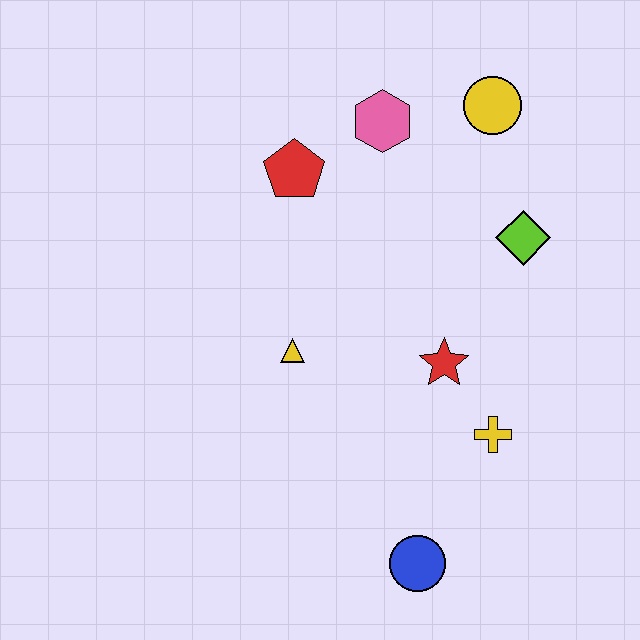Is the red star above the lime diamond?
No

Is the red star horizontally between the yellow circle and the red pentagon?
Yes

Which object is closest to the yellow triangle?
The red star is closest to the yellow triangle.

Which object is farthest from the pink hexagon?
The blue circle is farthest from the pink hexagon.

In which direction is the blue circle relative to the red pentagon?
The blue circle is below the red pentagon.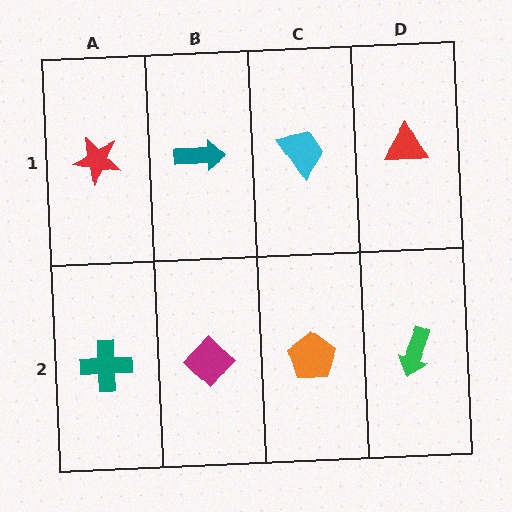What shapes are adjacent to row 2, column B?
A teal arrow (row 1, column B), a teal cross (row 2, column A), an orange pentagon (row 2, column C).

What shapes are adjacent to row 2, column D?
A red triangle (row 1, column D), an orange pentagon (row 2, column C).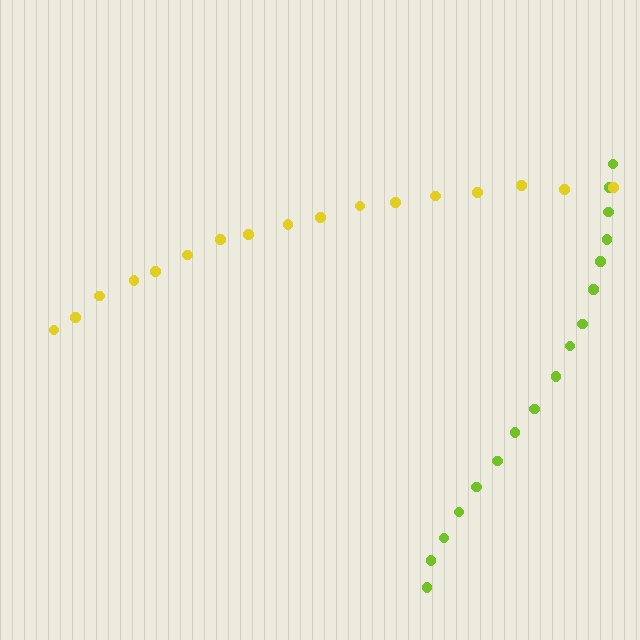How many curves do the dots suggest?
There are 2 distinct paths.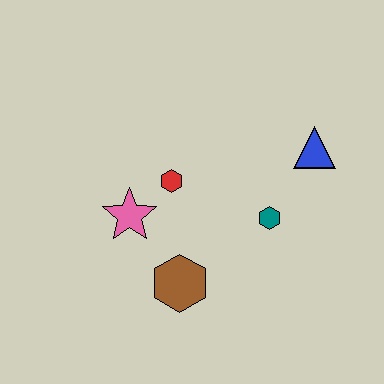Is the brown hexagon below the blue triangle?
Yes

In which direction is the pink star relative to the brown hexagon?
The pink star is above the brown hexagon.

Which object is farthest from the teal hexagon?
The pink star is farthest from the teal hexagon.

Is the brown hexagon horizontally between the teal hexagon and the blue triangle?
No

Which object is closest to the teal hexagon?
The blue triangle is closest to the teal hexagon.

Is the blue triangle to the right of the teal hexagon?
Yes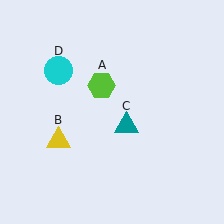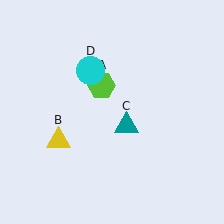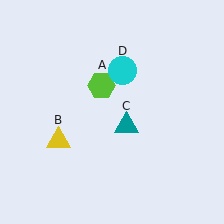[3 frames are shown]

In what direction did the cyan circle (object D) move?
The cyan circle (object D) moved right.